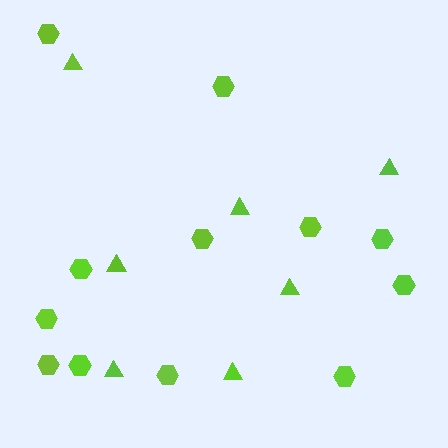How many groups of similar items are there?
There are 2 groups: one group of triangles (7) and one group of hexagons (12).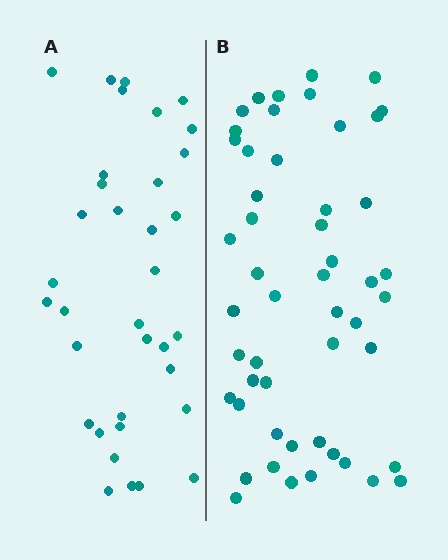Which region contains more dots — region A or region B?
Region B (the right region) has more dots.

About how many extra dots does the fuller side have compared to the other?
Region B has approximately 15 more dots than region A.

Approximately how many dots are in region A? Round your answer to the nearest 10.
About 40 dots. (The exact count is 35, which rounds to 40.)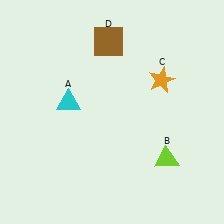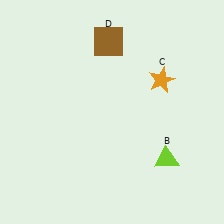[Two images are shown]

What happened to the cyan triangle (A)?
The cyan triangle (A) was removed in Image 2. It was in the top-left area of Image 1.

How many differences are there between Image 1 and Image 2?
There is 1 difference between the two images.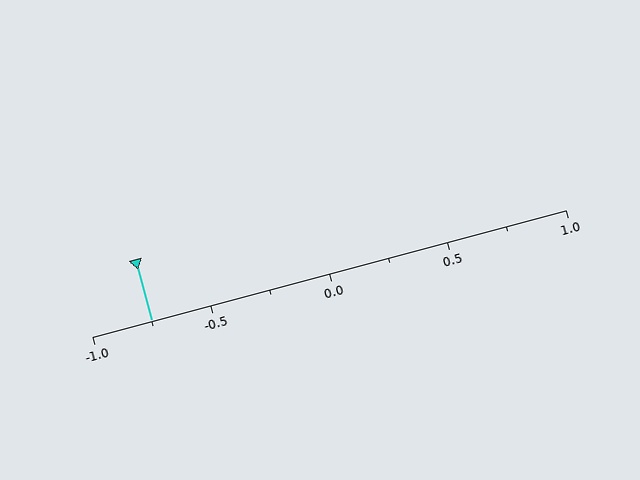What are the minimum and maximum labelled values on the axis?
The axis runs from -1.0 to 1.0.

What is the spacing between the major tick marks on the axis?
The major ticks are spaced 0.5 apart.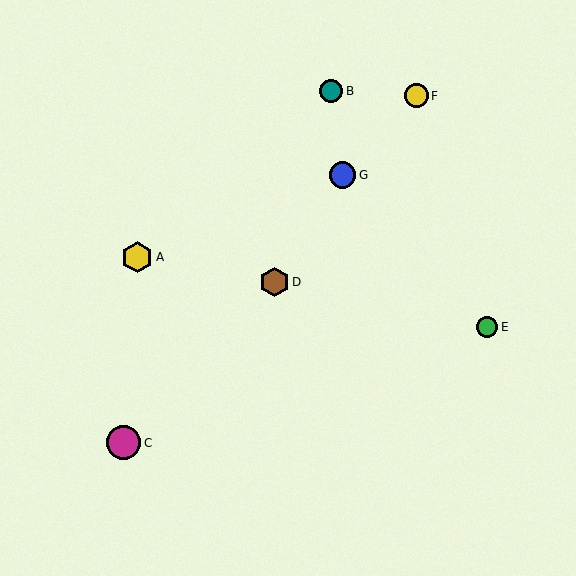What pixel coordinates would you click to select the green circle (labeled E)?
Click at (487, 327) to select the green circle E.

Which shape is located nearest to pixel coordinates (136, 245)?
The yellow hexagon (labeled A) at (137, 257) is nearest to that location.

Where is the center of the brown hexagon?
The center of the brown hexagon is at (274, 282).